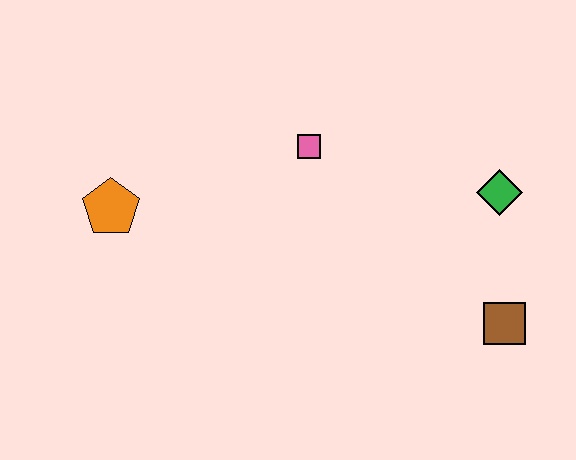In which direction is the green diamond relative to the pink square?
The green diamond is to the right of the pink square.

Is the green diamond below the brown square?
No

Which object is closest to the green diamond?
The brown square is closest to the green diamond.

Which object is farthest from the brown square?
The orange pentagon is farthest from the brown square.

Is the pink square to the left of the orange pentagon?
No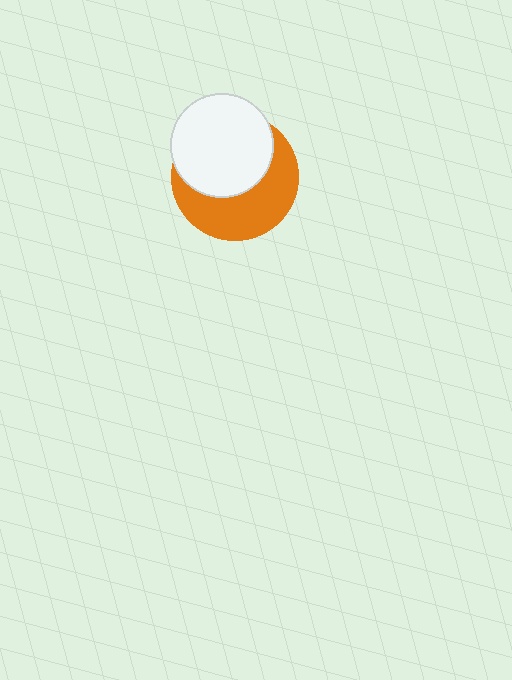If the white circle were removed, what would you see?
You would see the complete orange circle.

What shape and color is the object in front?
The object in front is a white circle.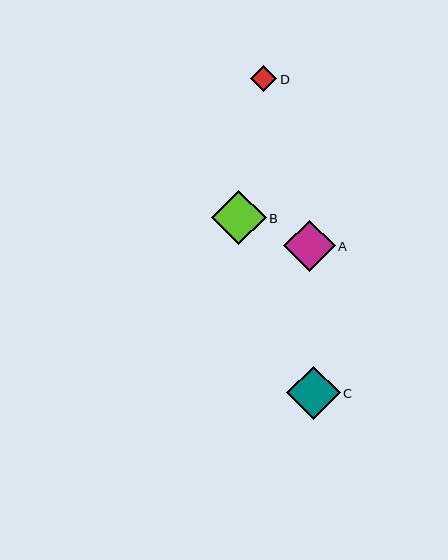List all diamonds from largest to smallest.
From largest to smallest: B, C, A, D.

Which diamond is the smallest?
Diamond D is the smallest with a size of approximately 26 pixels.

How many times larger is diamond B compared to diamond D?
Diamond B is approximately 2.1 times the size of diamond D.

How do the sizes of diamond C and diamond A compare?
Diamond C and diamond A are approximately the same size.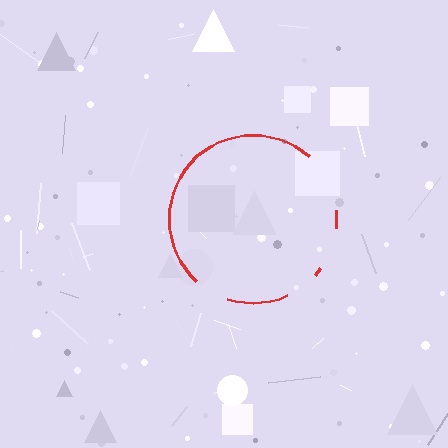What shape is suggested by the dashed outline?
The dashed outline suggests a circle.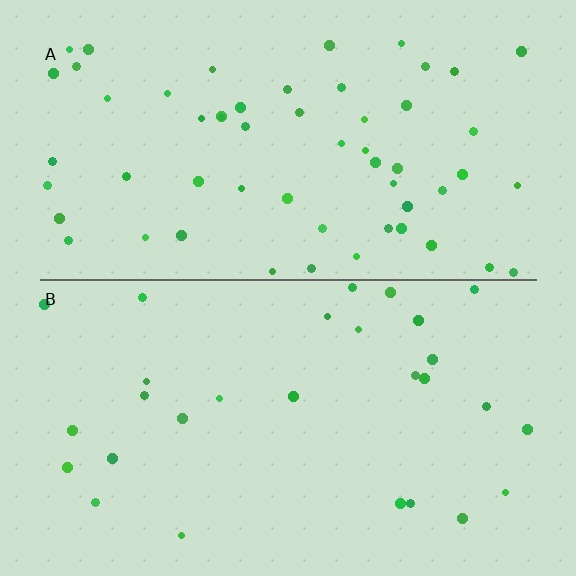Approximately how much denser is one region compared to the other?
Approximately 2.0× — region A over region B.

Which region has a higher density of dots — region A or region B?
A (the top).